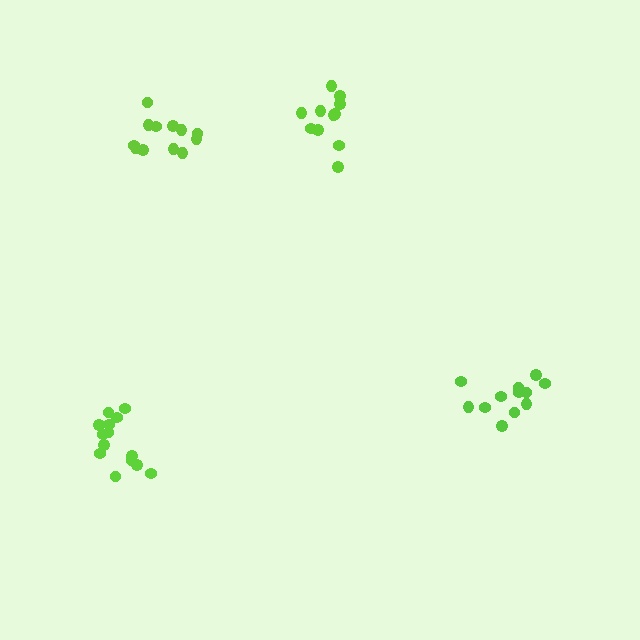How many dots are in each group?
Group 1: 11 dots, Group 2: 12 dots, Group 3: 12 dots, Group 4: 14 dots (49 total).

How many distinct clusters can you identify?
There are 4 distinct clusters.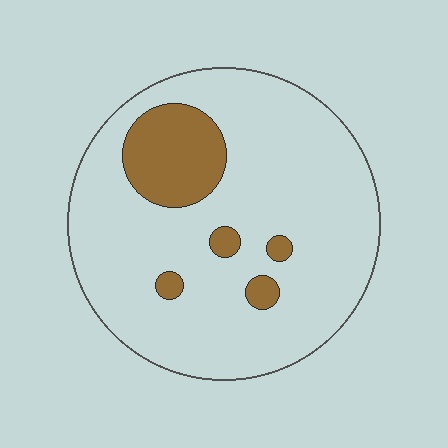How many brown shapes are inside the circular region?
5.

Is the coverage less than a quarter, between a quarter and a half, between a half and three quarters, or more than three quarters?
Less than a quarter.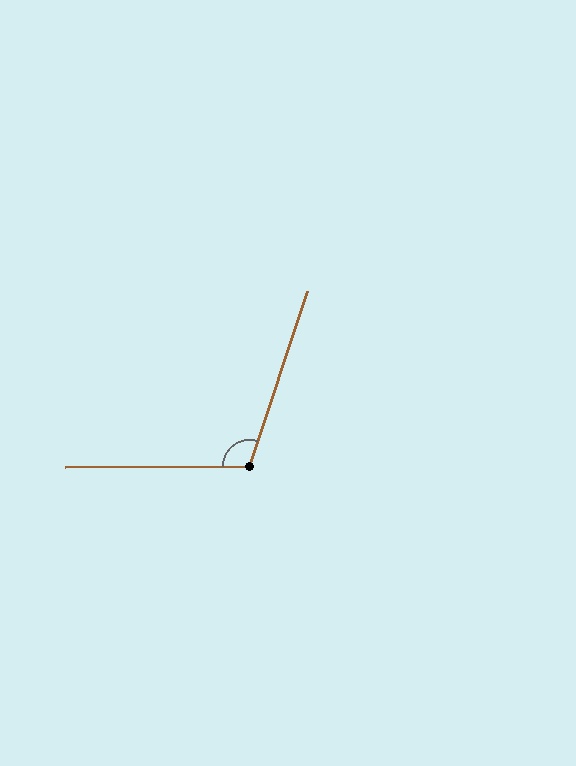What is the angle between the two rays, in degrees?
Approximately 109 degrees.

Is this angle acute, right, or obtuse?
It is obtuse.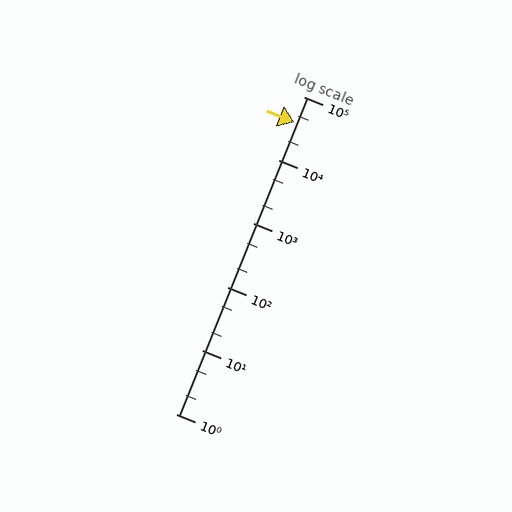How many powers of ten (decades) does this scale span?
The scale spans 5 decades, from 1 to 100000.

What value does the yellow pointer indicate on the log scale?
The pointer indicates approximately 39000.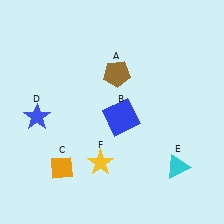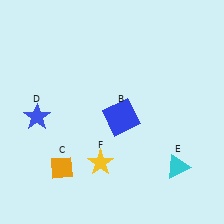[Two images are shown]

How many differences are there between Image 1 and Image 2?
There is 1 difference between the two images.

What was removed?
The brown pentagon (A) was removed in Image 2.